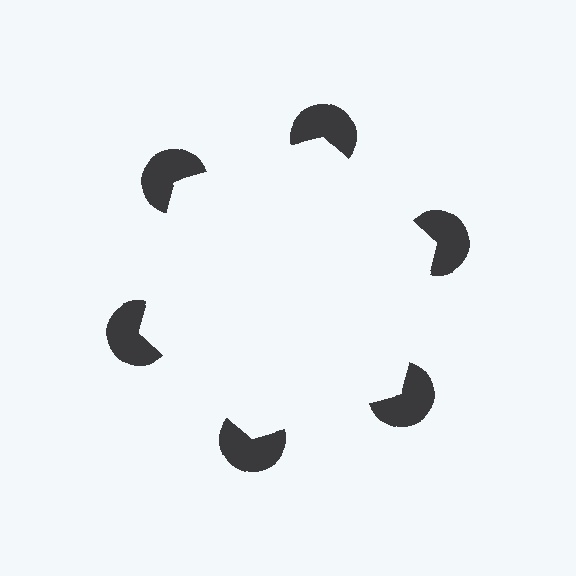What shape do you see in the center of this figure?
An illusory hexagon — its edges are inferred from the aligned wedge cuts in the pac-man discs, not physically drawn.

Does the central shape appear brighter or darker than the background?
It typically appears slightly brighter than the background, even though no actual brightness change is drawn.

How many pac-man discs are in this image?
There are 6 — one at each vertex of the illusory hexagon.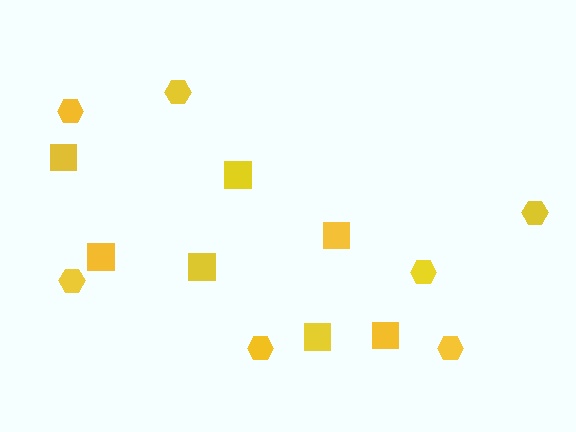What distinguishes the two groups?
There are 2 groups: one group of hexagons (7) and one group of squares (7).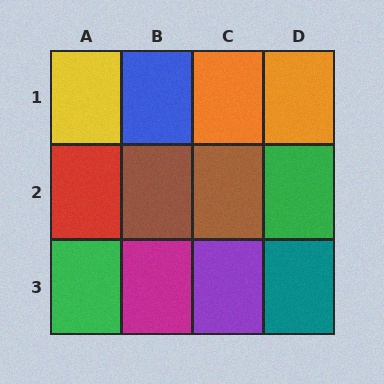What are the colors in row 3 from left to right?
Green, magenta, purple, teal.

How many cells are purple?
1 cell is purple.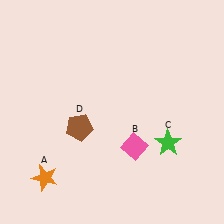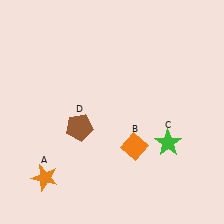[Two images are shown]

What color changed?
The diamond (B) changed from pink in Image 1 to orange in Image 2.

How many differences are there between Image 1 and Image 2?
There is 1 difference between the two images.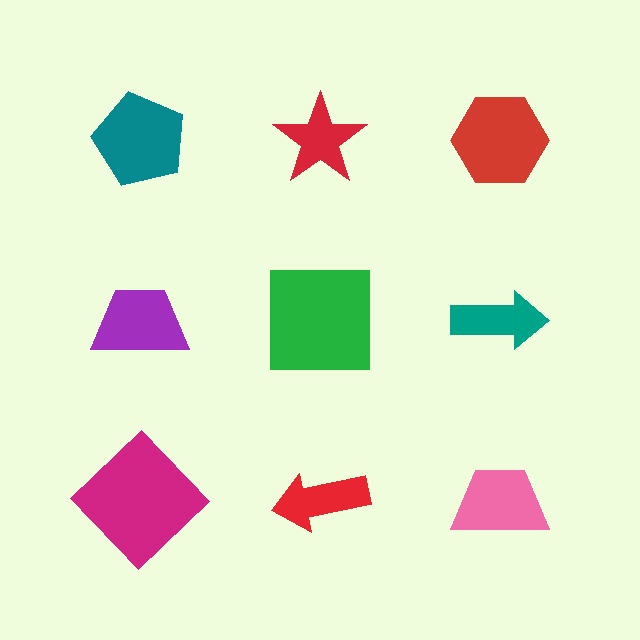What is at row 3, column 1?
A magenta diamond.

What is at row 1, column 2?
A red star.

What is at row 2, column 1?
A purple trapezoid.